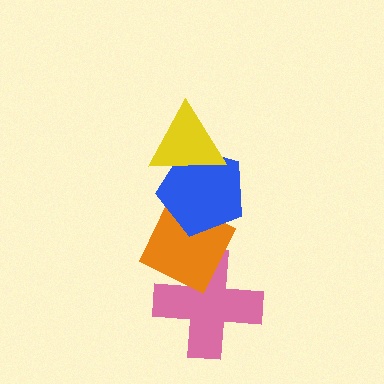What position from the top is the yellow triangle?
The yellow triangle is 1st from the top.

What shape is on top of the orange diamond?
The blue pentagon is on top of the orange diamond.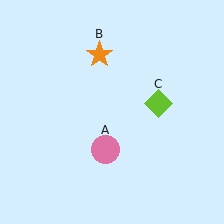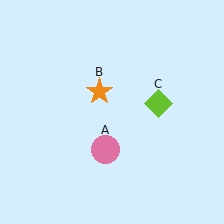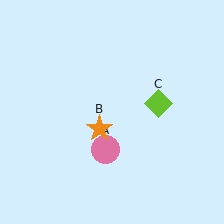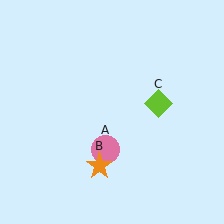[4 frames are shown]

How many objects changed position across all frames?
1 object changed position: orange star (object B).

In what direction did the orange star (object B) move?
The orange star (object B) moved down.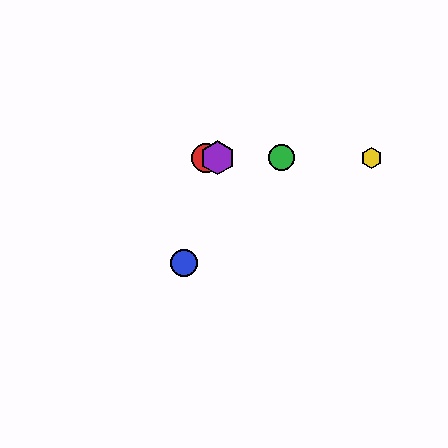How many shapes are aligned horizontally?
4 shapes (the red circle, the green circle, the yellow hexagon, the purple hexagon) are aligned horizontally.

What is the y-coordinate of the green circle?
The green circle is at y≈158.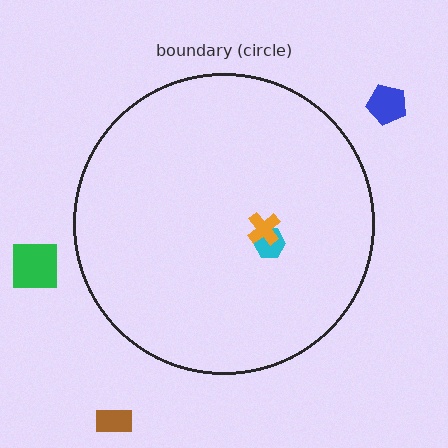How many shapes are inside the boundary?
2 inside, 3 outside.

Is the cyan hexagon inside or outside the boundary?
Inside.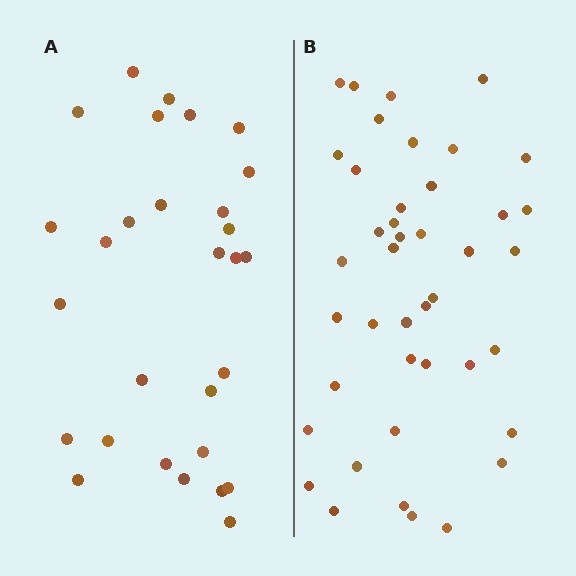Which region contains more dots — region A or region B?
Region B (the right region) has more dots.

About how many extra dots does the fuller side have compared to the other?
Region B has approximately 15 more dots than region A.